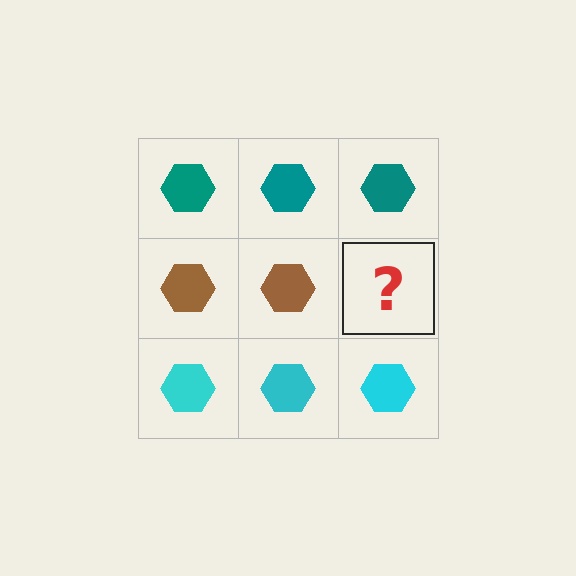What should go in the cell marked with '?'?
The missing cell should contain a brown hexagon.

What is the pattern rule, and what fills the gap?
The rule is that each row has a consistent color. The gap should be filled with a brown hexagon.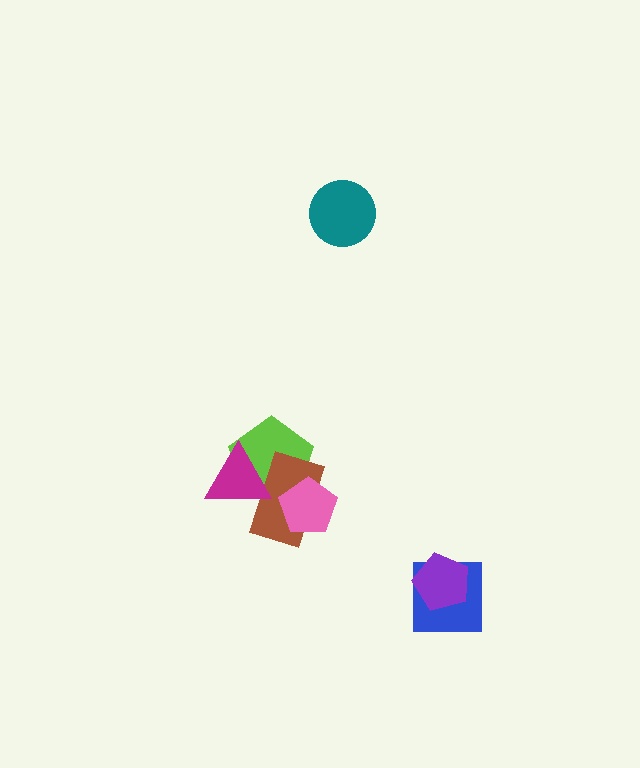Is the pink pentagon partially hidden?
No, no other shape covers it.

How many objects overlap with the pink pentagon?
2 objects overlap with the pink pentagon.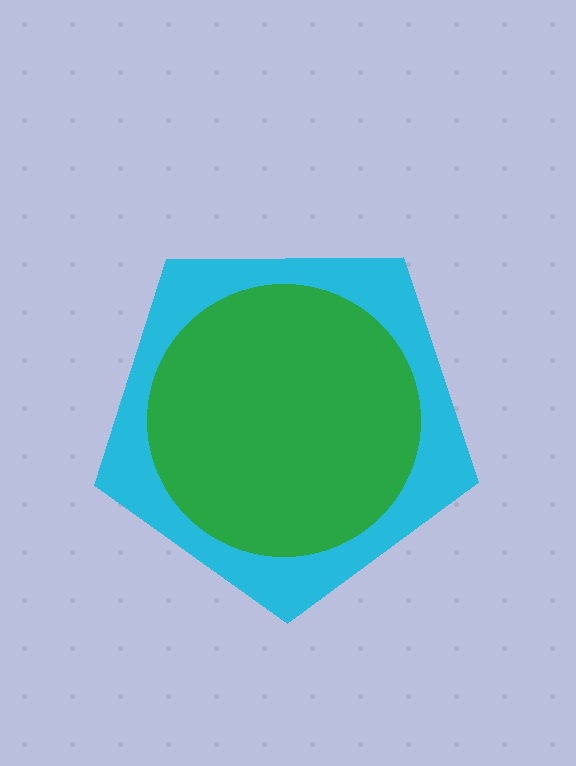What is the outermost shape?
The cyan pentagon.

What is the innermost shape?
The green circle.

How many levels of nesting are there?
2.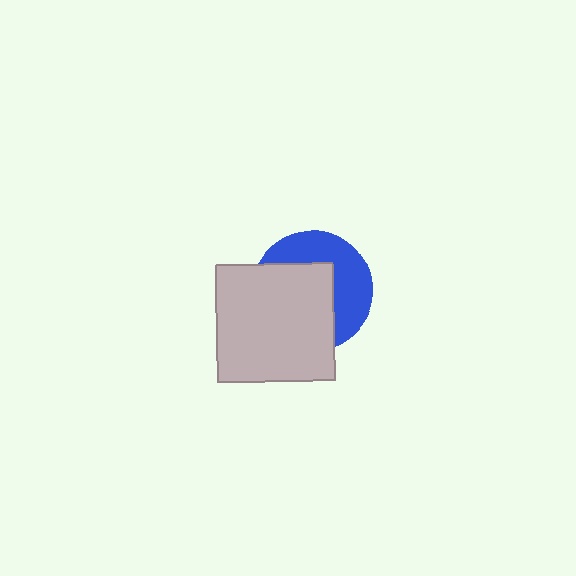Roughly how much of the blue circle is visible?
A small part of it is visible (roughly 45%).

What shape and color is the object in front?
The object in front is a light gray square.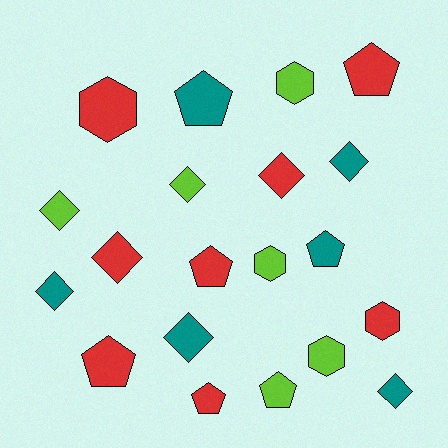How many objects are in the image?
There are 20 objects.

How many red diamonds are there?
There are 2 red diamonds.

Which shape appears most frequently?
Diamond, with 8 objects.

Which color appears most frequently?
Red, with 8 objects.